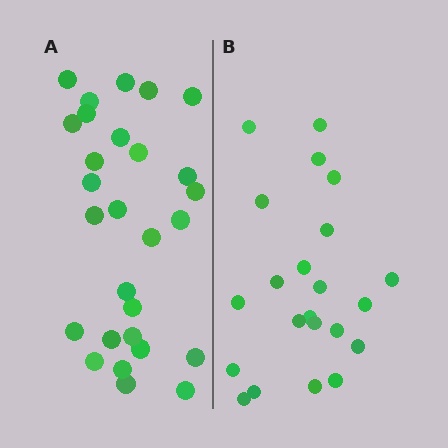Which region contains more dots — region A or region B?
Region A (the left region) has more dots.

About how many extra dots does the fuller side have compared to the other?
Region A has about 6 more dots than region B.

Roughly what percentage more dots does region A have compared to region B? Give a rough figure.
About 25% more.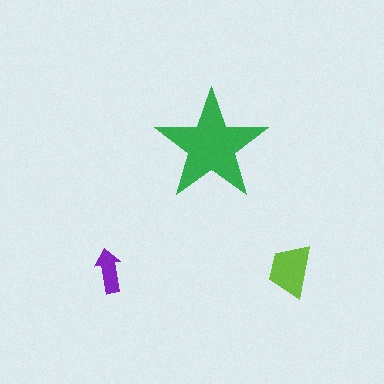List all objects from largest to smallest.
The green star, the lime trapezoid, the purple arrow.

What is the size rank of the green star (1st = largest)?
1st.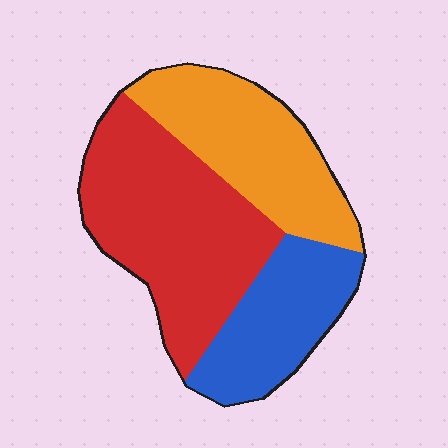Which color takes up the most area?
Red, at roughly 45%.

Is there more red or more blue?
Red.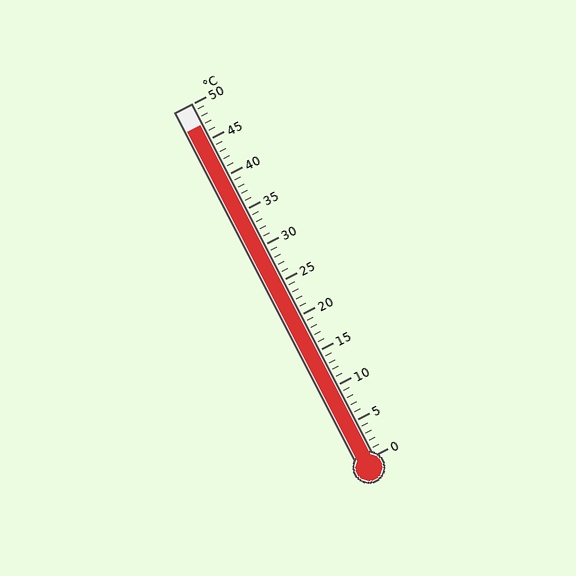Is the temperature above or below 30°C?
The temperature is above 30°C.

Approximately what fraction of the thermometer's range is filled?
The thermometer is filled to approximately 95% of its range.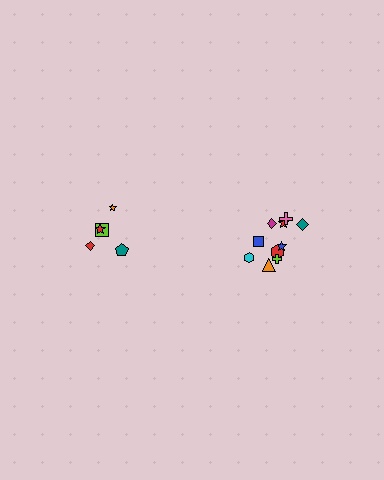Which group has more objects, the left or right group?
The right group.